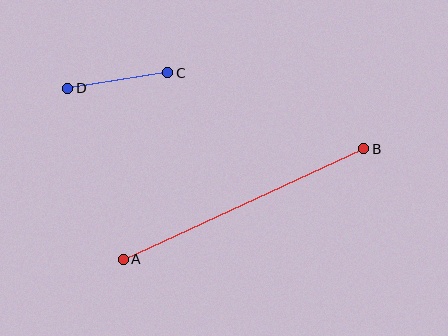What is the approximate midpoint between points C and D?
The midpoint is at approximately (118, 80) pixels.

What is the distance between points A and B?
The distance is approximately 265 pixels.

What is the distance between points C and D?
The distance is approximately 101 pixels.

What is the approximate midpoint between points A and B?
The midpoint is at approximately (244, 204) pixels.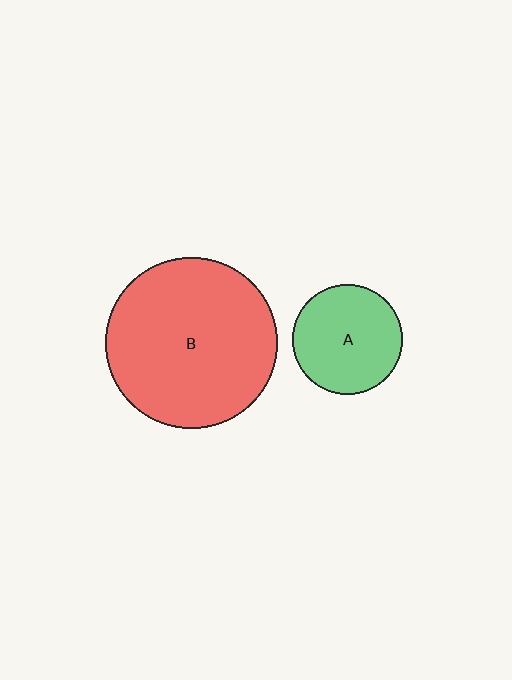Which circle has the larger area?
Circle B (red).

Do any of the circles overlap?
No, none of the circles overlap.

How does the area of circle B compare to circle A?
Approximately 2.4 times.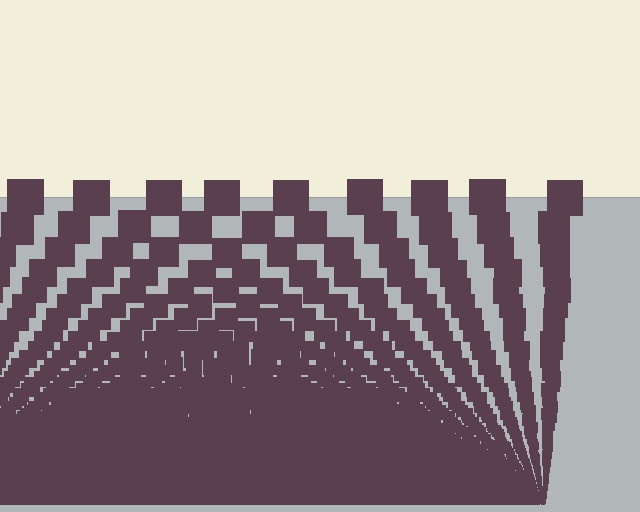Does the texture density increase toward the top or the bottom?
Density increases toward the bottom.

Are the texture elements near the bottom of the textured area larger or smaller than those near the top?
Smaller. The gradient is inverted — elements near the bottom are smaller and denser.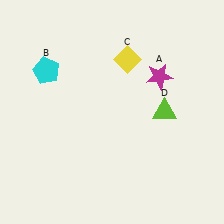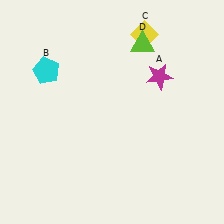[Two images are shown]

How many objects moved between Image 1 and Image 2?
2 objects moved between the two images.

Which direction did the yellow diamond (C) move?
The yellow diamond (C) moved up.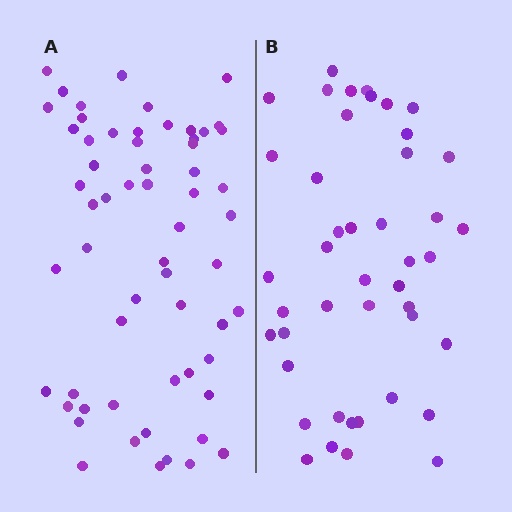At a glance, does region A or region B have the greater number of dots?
Region A (the left region) has more dots.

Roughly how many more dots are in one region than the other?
Region A has approximately 15 more dots than region B.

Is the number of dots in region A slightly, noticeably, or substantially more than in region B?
Region A has noticeably more, but not dramatically so. The ratio is roughly 1.4 to 1.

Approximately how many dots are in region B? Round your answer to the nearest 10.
About 40 dots. (The exact count is 44, which rounds to 40.)